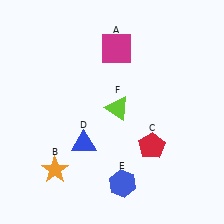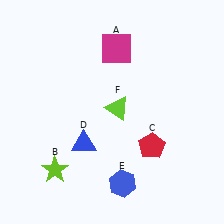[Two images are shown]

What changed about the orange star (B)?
In Image 1, B is orange. In Image 2, it changed to lime.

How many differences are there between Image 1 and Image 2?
There is 1 difference between the two images.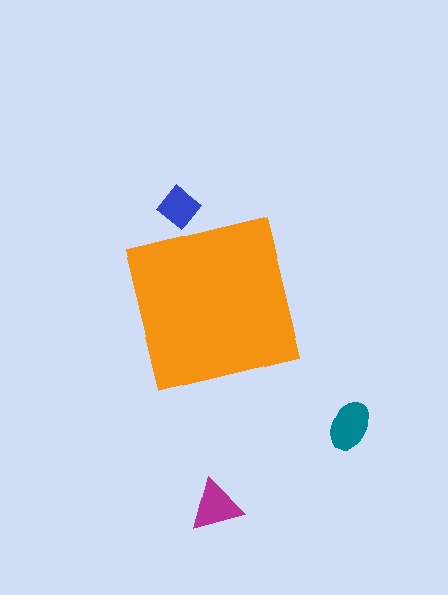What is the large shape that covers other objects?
An orange square.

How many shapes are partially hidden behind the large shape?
1 shape is partially hidden.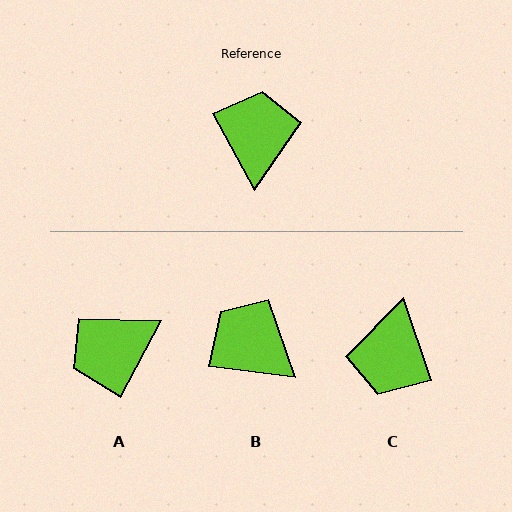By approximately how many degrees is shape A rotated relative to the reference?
Approximately 124 degrees counter-clockwise.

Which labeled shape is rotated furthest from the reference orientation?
C, about 170 degrees away.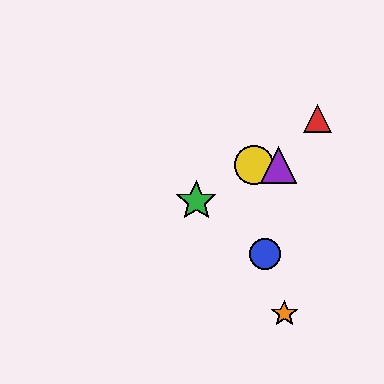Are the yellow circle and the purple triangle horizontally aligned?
Yes, both are at y≈165.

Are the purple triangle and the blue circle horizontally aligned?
No, the purple triangle is at y≈165 and the blue circle is at y≈254.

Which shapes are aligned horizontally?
The yellow circle, the purple triangle are aligned horizontally.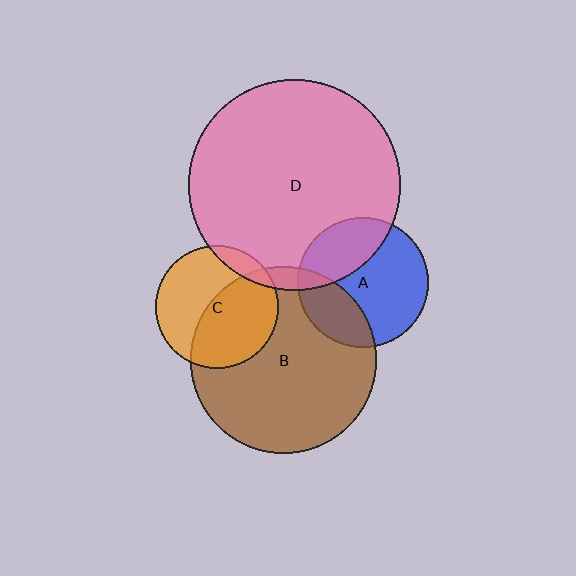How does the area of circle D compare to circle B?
Approximately 1.3 times.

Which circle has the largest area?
Circle D (pink).